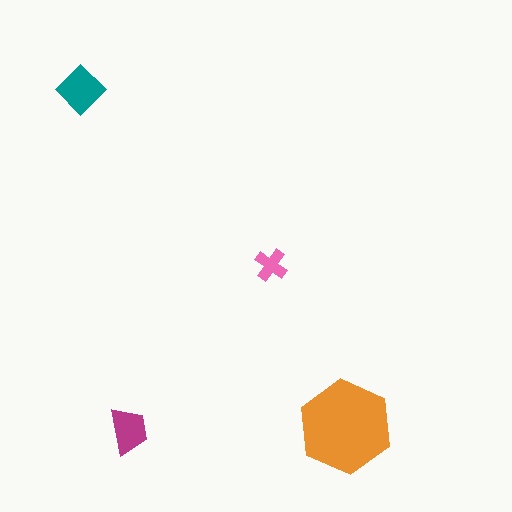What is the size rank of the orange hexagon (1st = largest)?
1st.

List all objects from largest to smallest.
The orange hexagon, the teal diamond, the magenta trapezoid, the pink cross.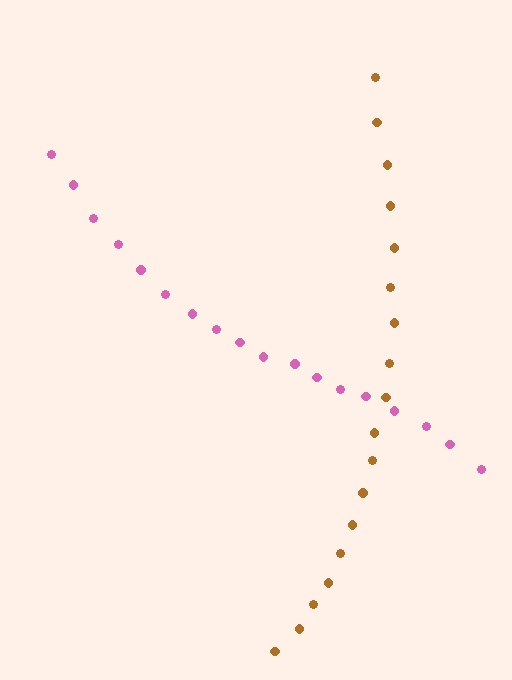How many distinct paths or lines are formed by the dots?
There are 2 distinct paths.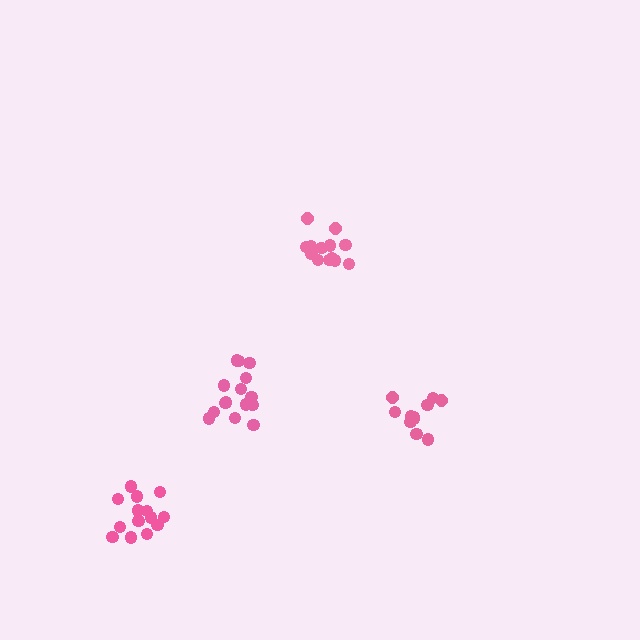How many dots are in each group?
Group 1: 15 dots, Group 2: 14 dots, Group 3: 11 dots, Group 4: 14 dots (54 total).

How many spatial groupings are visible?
There are 4 spatial groupings.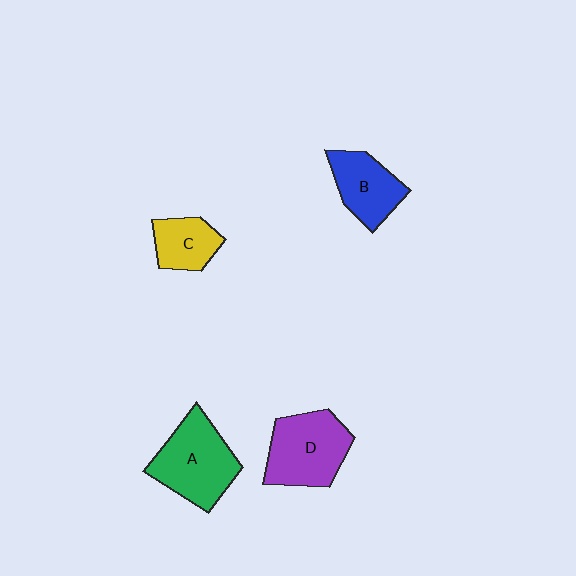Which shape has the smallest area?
Shape C (yellow).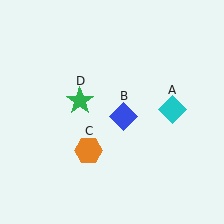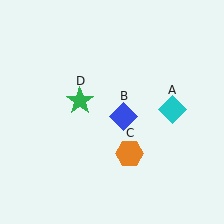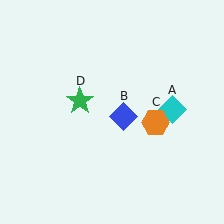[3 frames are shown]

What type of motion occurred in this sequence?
The orange hexagon (object C) rotated counterclockwise around the center of the scene.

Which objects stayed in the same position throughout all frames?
Cyan diamond (object A) and blue diamond (object B) and green star (object D) remained stationary.